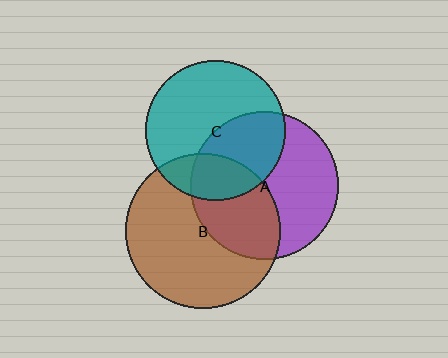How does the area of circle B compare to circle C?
Approximately 1.2 times.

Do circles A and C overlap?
Yes.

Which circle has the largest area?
Circle B (brown).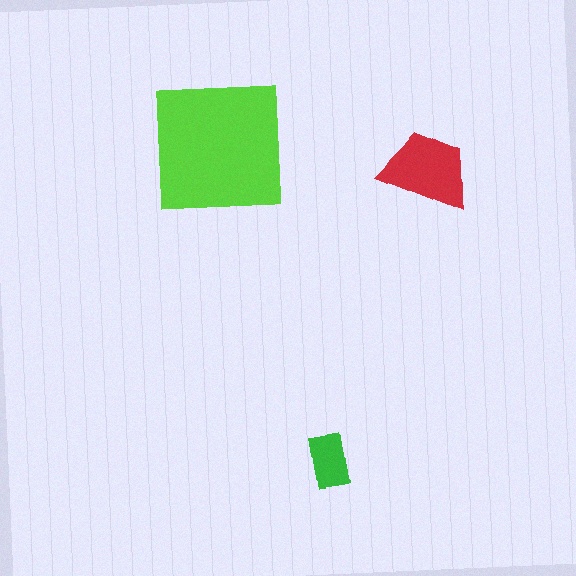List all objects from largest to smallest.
The lime square, the red trapezoid, the green rectangle.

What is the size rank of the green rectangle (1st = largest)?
3rd.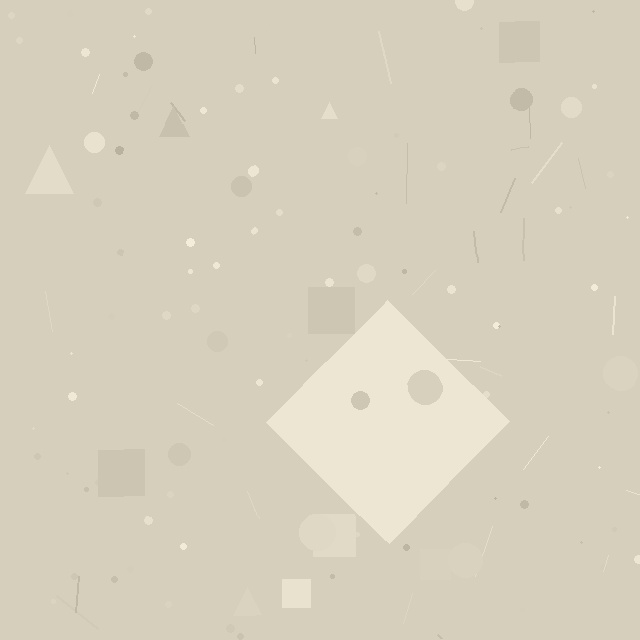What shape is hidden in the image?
A diamond is hidden in the image.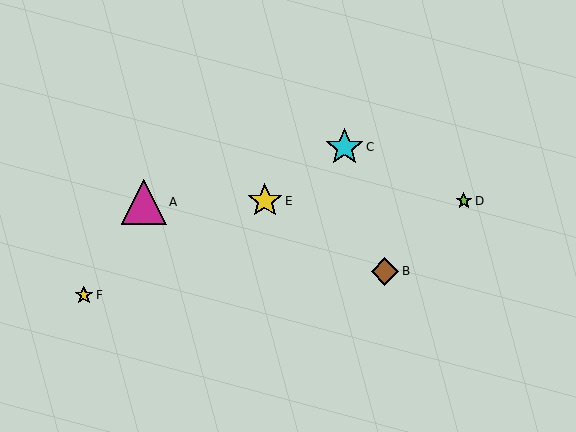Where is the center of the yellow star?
The center of the yellow star is at (265, 201).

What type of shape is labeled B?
Shape B is a brown diamond.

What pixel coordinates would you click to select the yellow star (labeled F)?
Click at (84, 295) to select the yellow star F.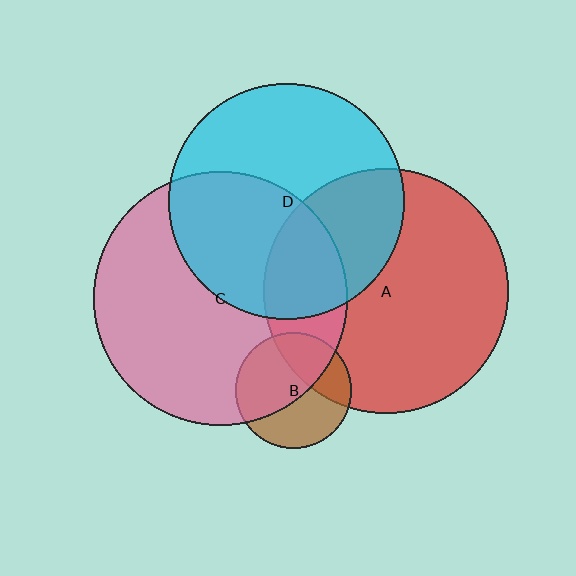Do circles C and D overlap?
Yes.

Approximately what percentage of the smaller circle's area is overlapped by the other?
Approximately 45%.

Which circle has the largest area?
Circle C (pink).